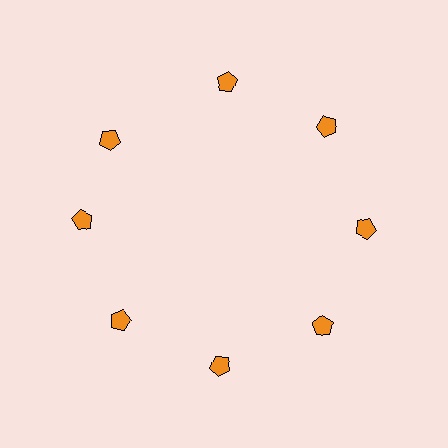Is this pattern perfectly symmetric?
No. The 8 orange pentagons are arranged in a ring, but one element near the 10 o'clock position is rotated out of alignment along the ring, breaking the 8-fold rotational symmetry.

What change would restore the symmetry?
The symmetry would be restored by rotating it back into even spacing with its neighbors so that all 8 pentagons sit at equal angles and equal distance from the center.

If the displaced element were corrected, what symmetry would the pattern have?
It would have 8-fold rotational symmetry — the pattern would map onto itself every 45 degrees.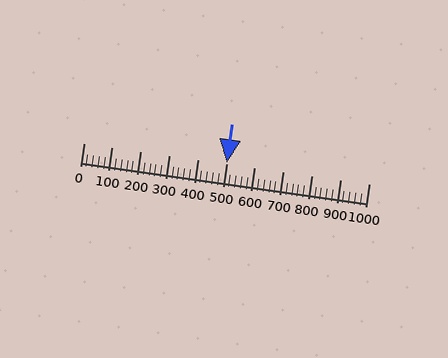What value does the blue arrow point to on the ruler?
The blue arrow points to approximately 500.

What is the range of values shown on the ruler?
The ruler shows values from 0 to 1000.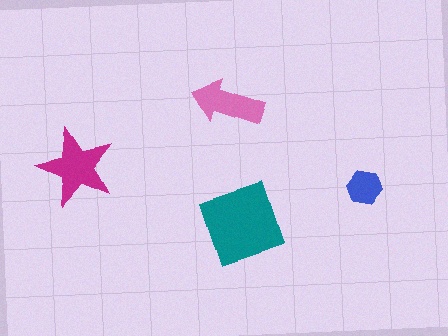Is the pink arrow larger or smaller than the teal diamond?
Smaller.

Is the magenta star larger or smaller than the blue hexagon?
Larger.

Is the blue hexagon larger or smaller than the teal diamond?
Smaller.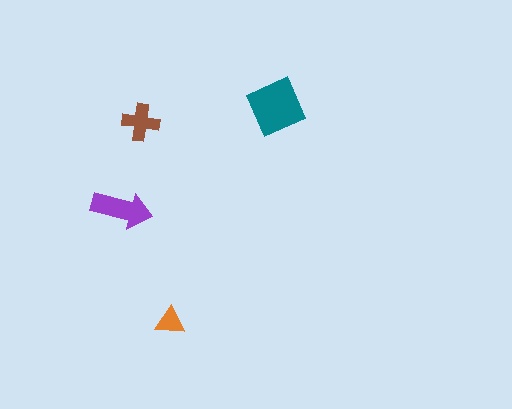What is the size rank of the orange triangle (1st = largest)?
4th.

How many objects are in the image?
There are 4 objects in the image.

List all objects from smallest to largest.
The orange triangle, the brown cross, the purple arrow, the teal diamond.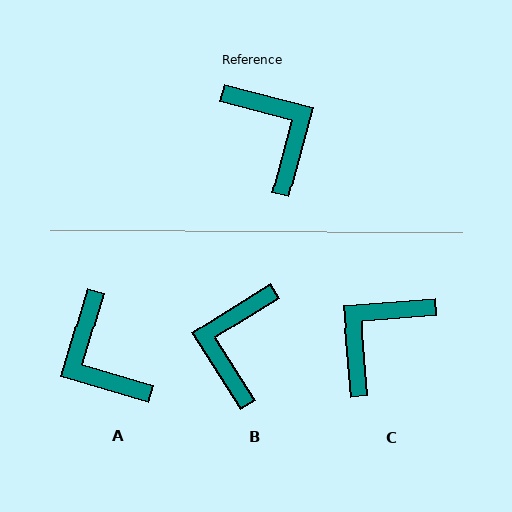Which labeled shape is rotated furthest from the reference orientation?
A, about 178 degrees away.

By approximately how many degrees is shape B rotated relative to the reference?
Approximately 137 degrees counter-clockwise.